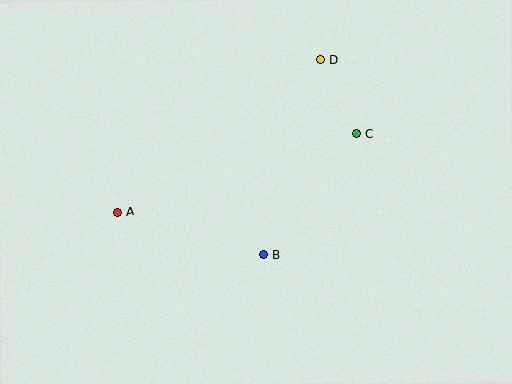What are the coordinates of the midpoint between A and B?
The midpoint between A and B is at (190, 233).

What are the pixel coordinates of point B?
Point B is at (263, 255).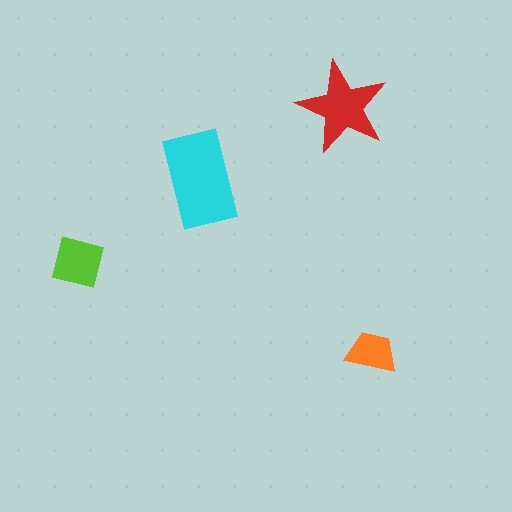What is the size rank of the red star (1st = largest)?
2nd.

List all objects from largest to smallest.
The cyan rectangle, the red star, the lime square, the orange trapezoid.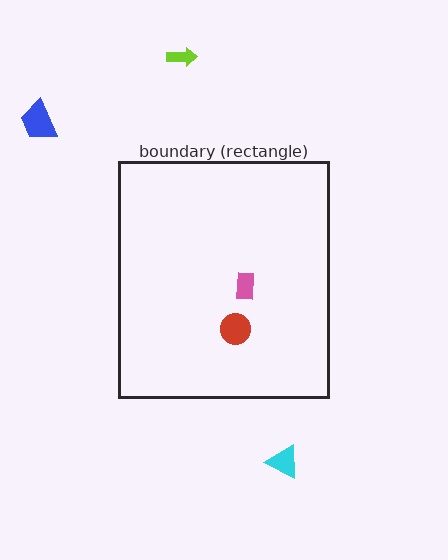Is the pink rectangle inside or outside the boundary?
Inside.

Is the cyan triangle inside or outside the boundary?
Outside.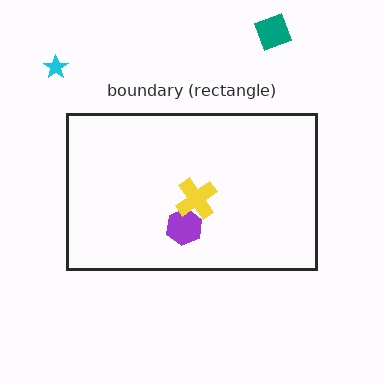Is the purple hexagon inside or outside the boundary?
Inside.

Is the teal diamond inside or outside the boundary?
Outside.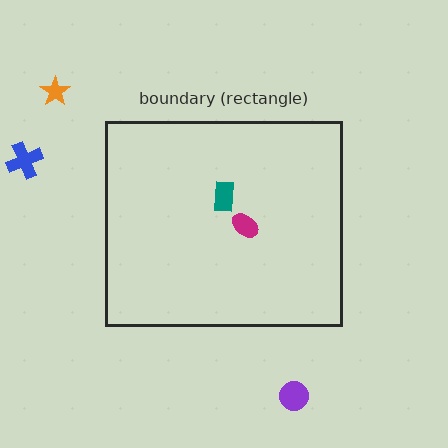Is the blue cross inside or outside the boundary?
Outside.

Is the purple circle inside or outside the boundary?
Outside.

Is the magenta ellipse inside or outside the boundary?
Inside.